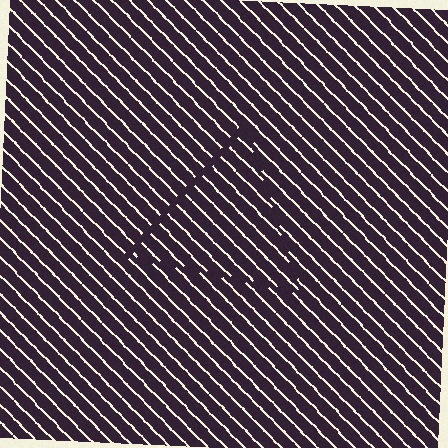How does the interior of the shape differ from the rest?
The interior of the shape contains the same grating, shifted by half a period — the contour is defined by the phase discontinuity where line-ends from the inner and outer gratings abut.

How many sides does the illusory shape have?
3 sides — the line-ends trace a triangle.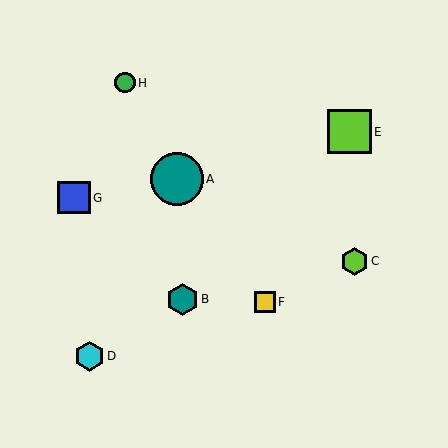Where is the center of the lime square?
The center of the lime square is at (349, 132).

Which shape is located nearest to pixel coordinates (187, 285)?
The teal hexagon (labeled B) at (182, 299) is nearest to that location.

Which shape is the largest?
The teal circle (labeled A) is the largest.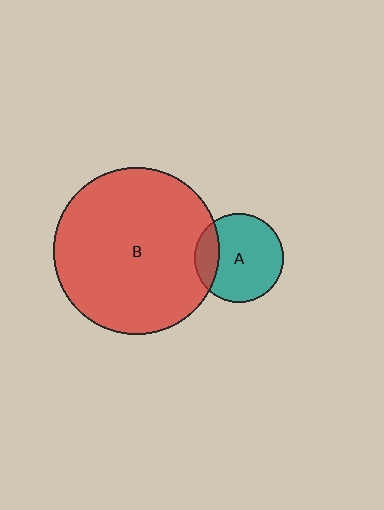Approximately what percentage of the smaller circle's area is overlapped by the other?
Approximately 20%.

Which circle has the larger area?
Circle B (red).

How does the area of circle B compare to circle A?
Approximately 3.5 times.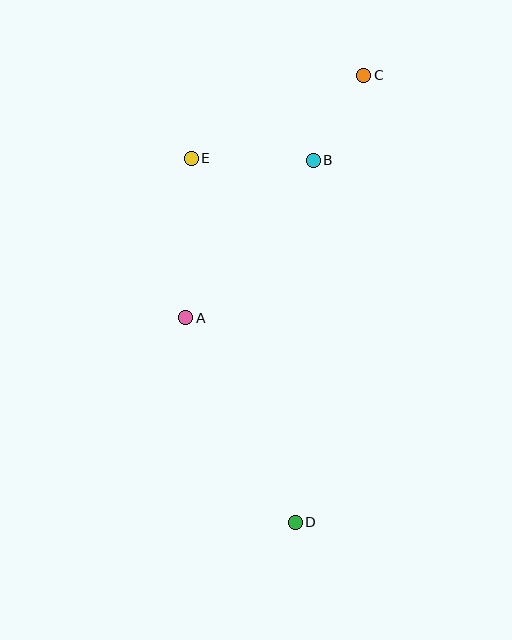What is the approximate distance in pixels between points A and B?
The distance between A and B is approximately 203 pixels.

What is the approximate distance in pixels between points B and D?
The distance between B and D is approximately 363 pixels.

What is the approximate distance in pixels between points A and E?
The distance between A and E is approximately 160 pixels.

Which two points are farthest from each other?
Points C and D are farthest from each other.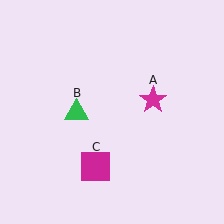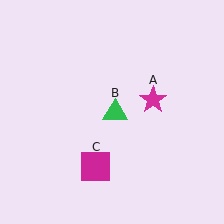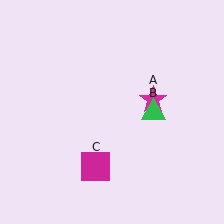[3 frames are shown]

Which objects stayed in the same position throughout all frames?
Magenta star (object A) and magenta square (object C) remained stationary.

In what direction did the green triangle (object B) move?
The green triangle (object B) moved right.